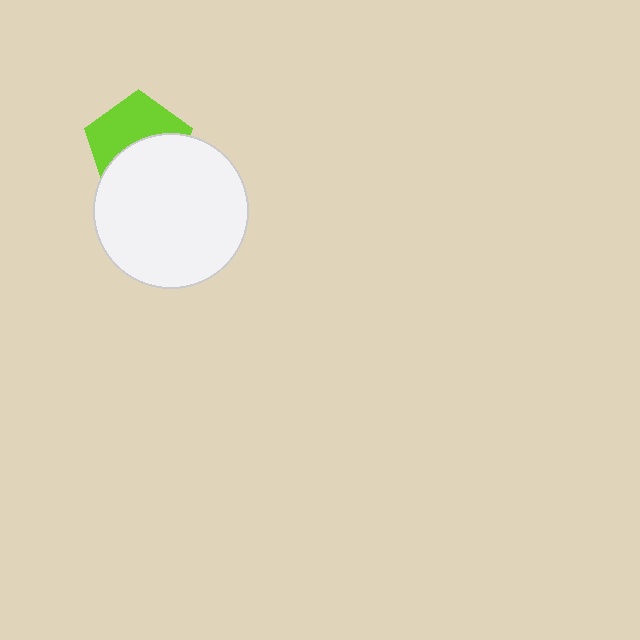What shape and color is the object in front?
The object in front is a white circle.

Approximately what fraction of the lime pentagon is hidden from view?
Roughly 50% of the lime pentagon is hidden behind the white circle.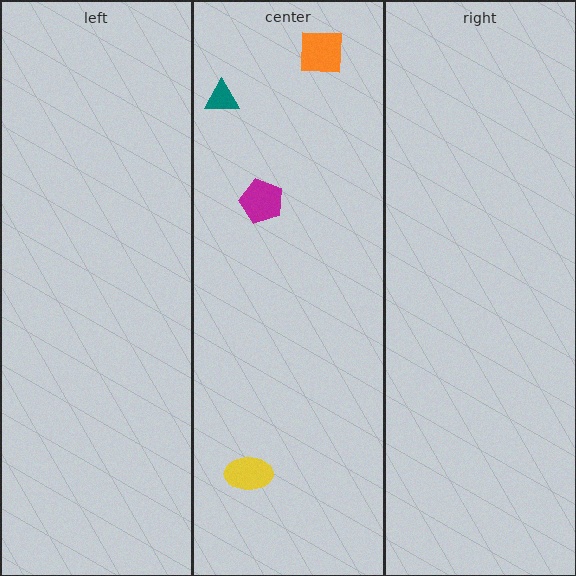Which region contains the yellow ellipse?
The center region.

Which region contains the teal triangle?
The center region.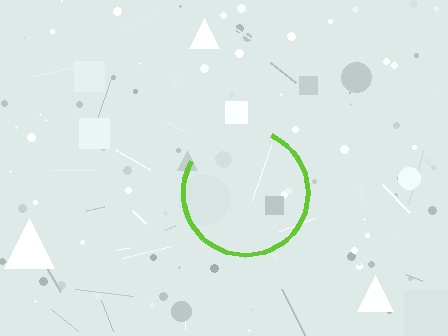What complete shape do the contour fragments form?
The contour fragments form a circle.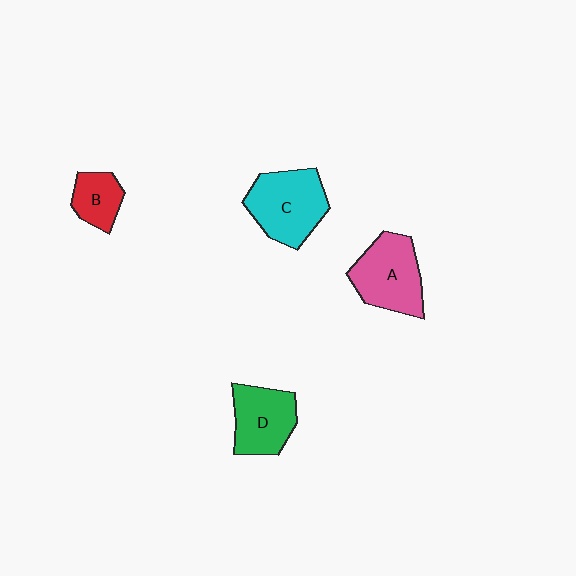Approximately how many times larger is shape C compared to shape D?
Approximately 1.2 times.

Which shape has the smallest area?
Shape B (red).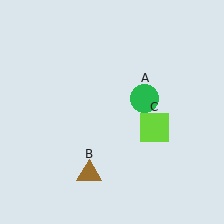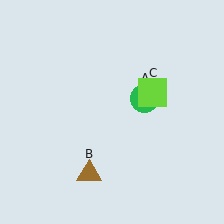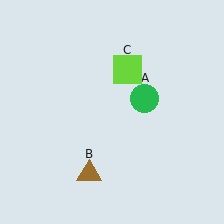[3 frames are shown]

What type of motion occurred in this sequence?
The lime square (object C) rotated counterclockwise around the center of the scene.